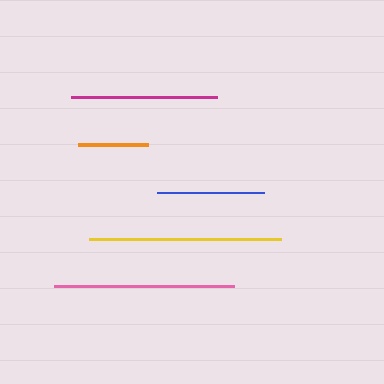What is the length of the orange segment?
The orange segment is approximately 69 pixels long.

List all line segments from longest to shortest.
From longest to shortest: yellow, pink, magenta, blue, orange.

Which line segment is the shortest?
The orange line is the shortest at approximately 69 pixels.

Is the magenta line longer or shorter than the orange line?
The magenta line is longer than the orange line.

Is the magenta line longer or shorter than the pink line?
The pink line is longer than the magenta line.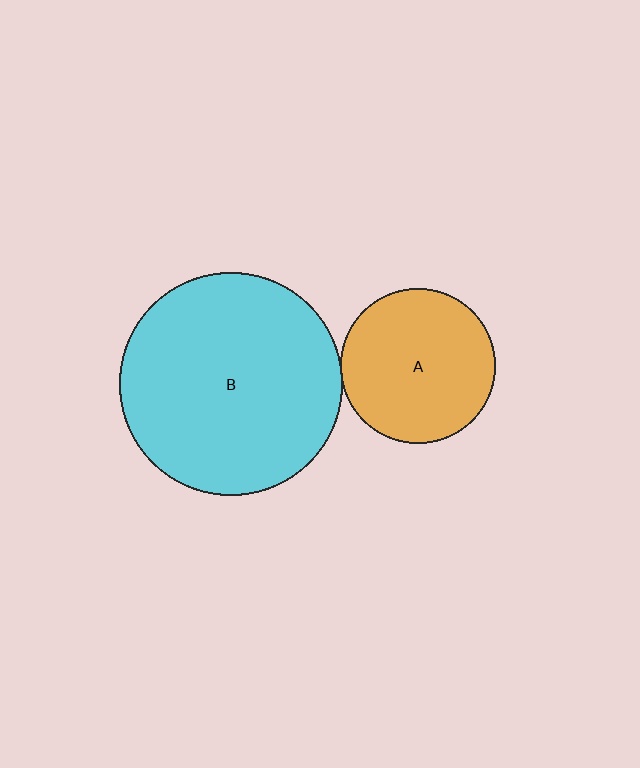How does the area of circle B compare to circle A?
Approximately 2.1 times.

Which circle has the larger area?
Circle B (cyan).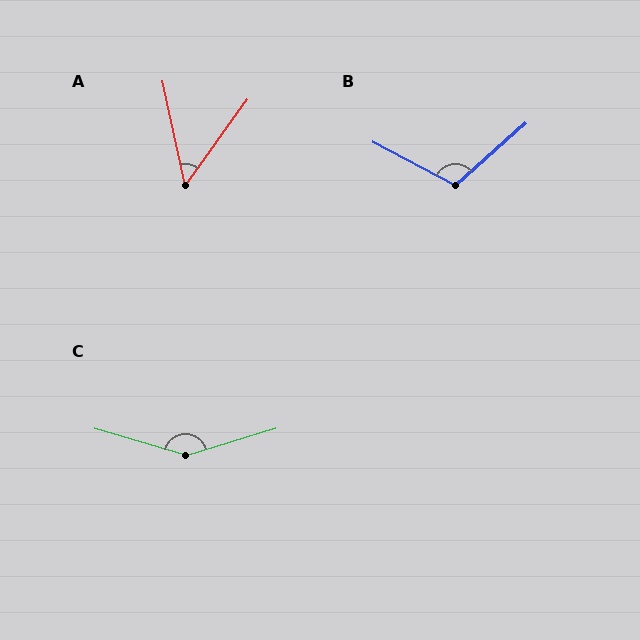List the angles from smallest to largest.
A (48°), B (111°), C (147°).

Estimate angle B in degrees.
Approximately 111 degrees.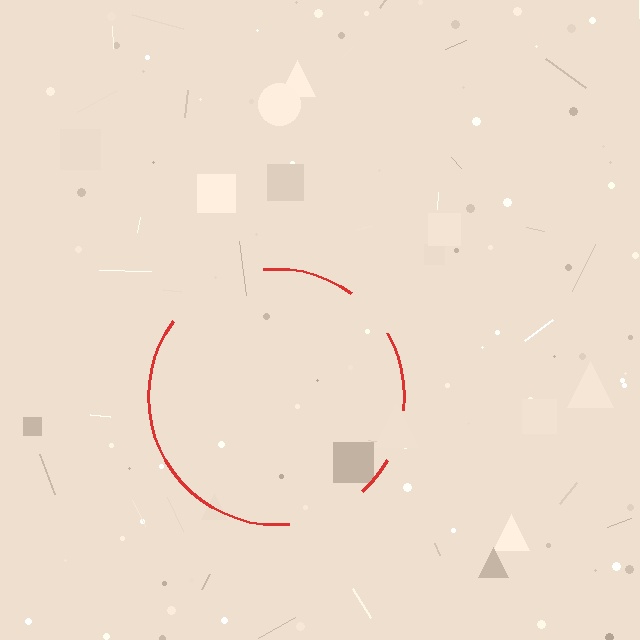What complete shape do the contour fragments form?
The contour fragments form a circle.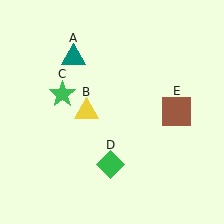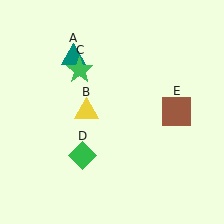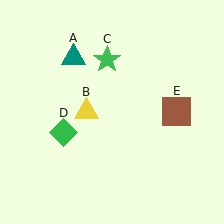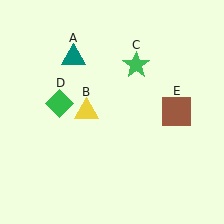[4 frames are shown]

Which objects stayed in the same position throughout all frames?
Teal triangle (object A) and yellow triangle (object B) and brown square (object E) remained stationary.